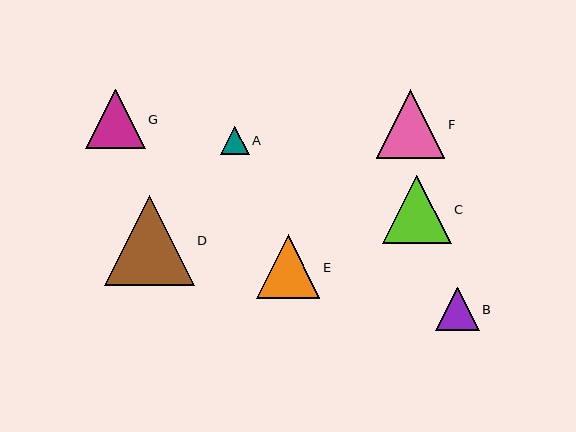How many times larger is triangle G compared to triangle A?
Triangle G is approximately 2.1 times the size of triangle A.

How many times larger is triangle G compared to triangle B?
Triangle G is approximately 1.4 times the size of triangle B.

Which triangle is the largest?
Triangle D is the largest with a size of approximately 90 pixels.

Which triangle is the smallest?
Triangle A is the smallest with a size of approximately 28 pixels.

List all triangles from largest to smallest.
From largest to smallest: D, C, F, E, G, B, A.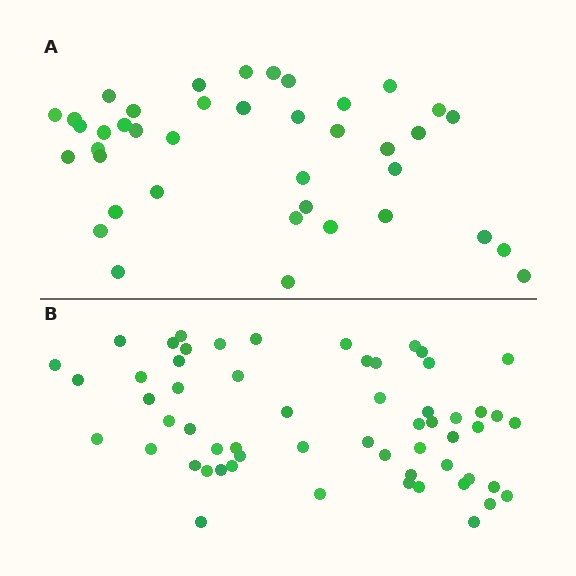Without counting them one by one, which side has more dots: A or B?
Region B (the bottom region) has more dots.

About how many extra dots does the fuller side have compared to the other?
Region B has approximately 20 more dots than region A.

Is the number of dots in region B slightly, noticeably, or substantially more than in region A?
Region B has substantially more. The ratio is roughly 1.4 to 1.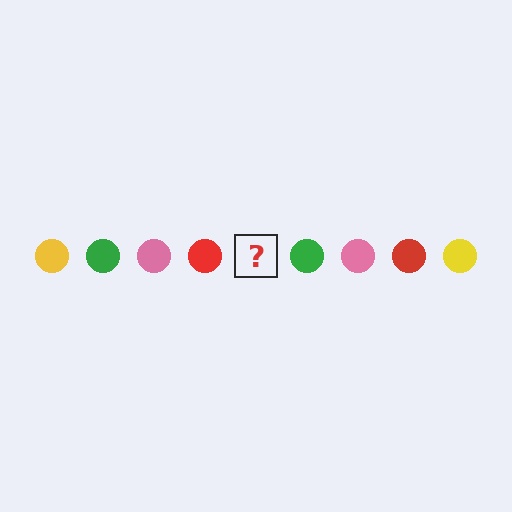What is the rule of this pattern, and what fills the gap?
The rule is that the pattern cycles through yellow, green, pink, red circles. The gap should be filled with a yellow circle.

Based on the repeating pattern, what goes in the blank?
The blank should be a yellow circle.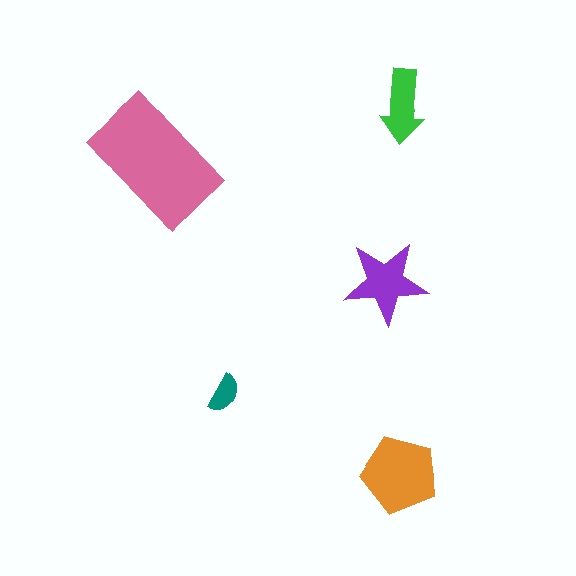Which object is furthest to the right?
The green arrow is rightmost.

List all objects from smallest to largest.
The teal semicircle, the green arrow, the purple star, the orange pentagon, the pink rectangle.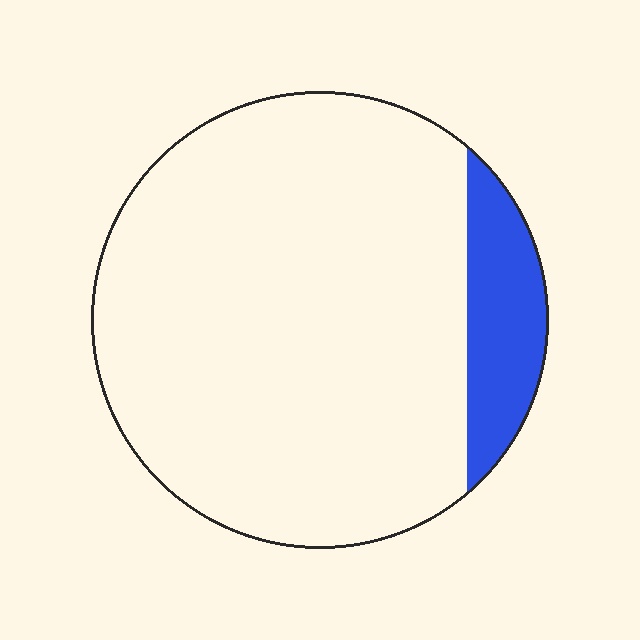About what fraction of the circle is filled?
About one eighth (1/8).